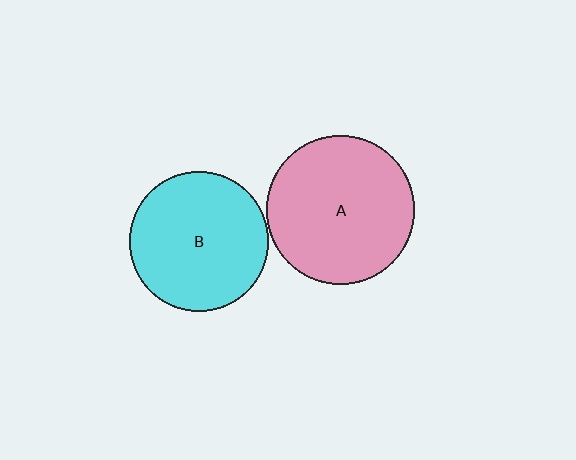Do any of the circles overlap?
No, none of the circles overlap.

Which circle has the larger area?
Circle A (pink).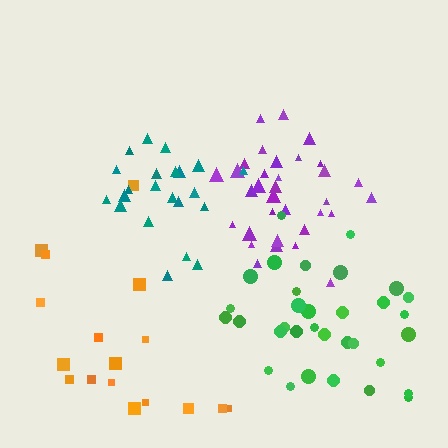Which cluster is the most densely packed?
Purple.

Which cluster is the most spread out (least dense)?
Orange.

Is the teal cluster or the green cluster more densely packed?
Teal.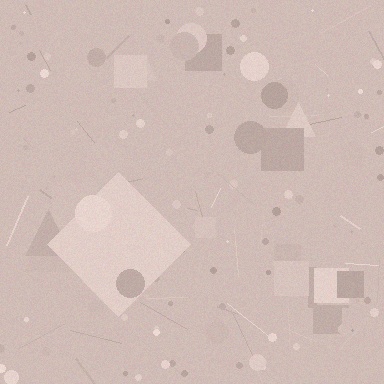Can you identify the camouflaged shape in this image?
The camouflaged shape is a diamond.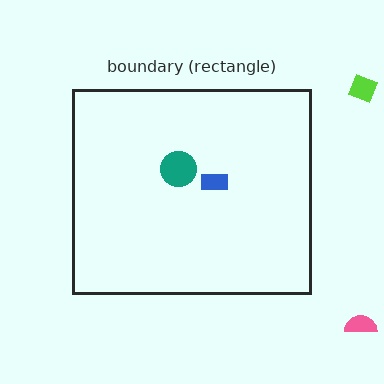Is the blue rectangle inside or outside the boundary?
Inside.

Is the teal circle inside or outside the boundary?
Inside.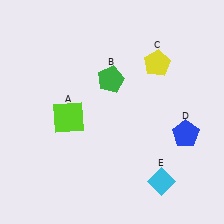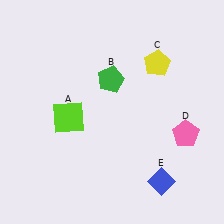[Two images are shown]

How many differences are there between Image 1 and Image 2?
There are 2 differences between the two images.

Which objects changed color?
D changed from blue to pink. E changed from cyan to blue.